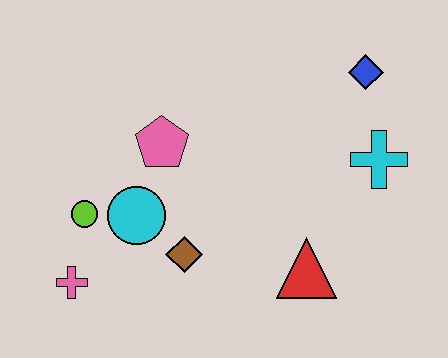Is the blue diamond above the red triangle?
Yes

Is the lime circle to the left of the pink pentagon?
Yes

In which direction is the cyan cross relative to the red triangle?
The cyan cross is above the red triangle.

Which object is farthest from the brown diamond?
The blue diamond is farthest from the brown diamond.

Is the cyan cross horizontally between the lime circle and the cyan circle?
No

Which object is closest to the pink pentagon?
The cyan circle is closest to the pink pentagon.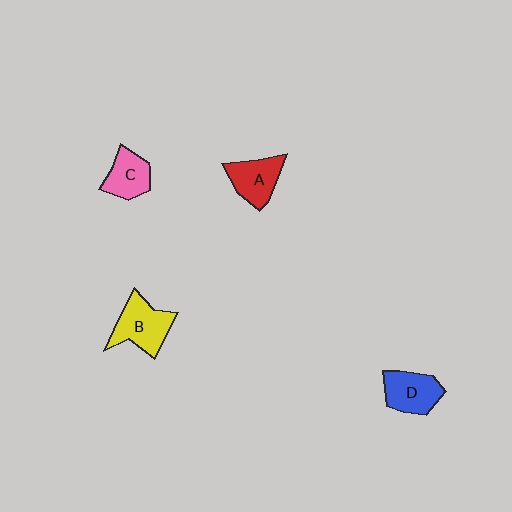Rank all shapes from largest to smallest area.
From largest to smallest: B (yellow), D (blue), A (red), C (pink).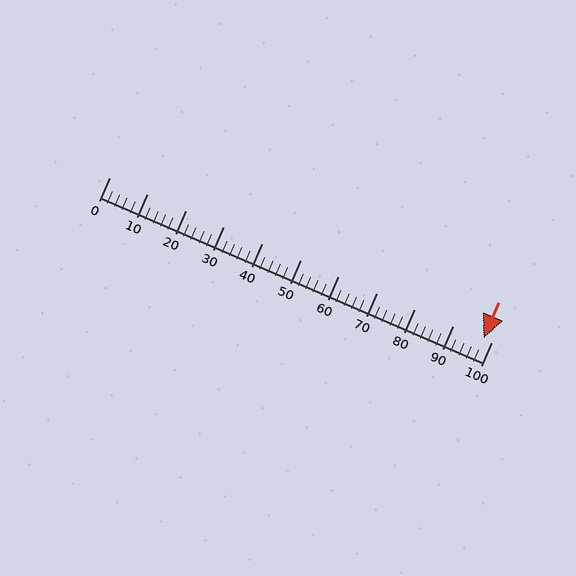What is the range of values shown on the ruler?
The ruler shows values from 0 to 100.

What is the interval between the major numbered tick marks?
The major tick marks are spaced 10 units apart.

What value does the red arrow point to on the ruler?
The red arrow points to approximately 98.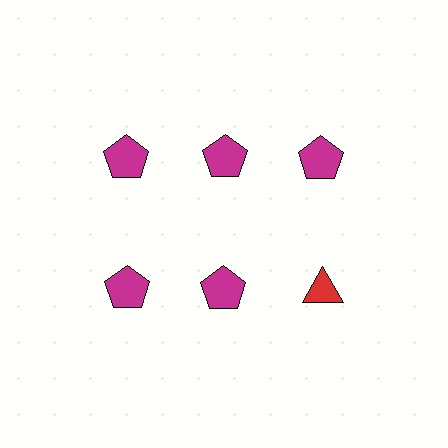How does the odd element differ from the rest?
It differs in both color (red instead of magenta) and shape (triangle instead of pentagon).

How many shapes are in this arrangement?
There are 6 shapes arranged in a grid pattern.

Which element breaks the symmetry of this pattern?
The red triangle in the second row, center column breaks the symmetry. All other shapes are magenta pentagons.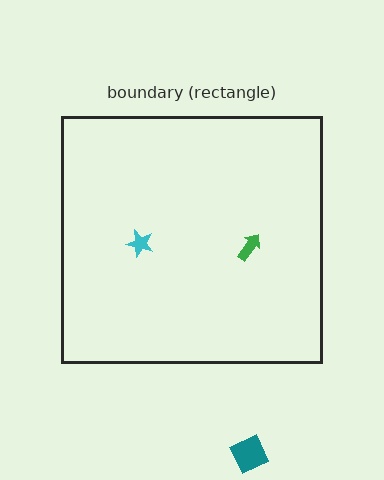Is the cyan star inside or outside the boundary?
Inside.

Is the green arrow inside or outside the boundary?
Inside.